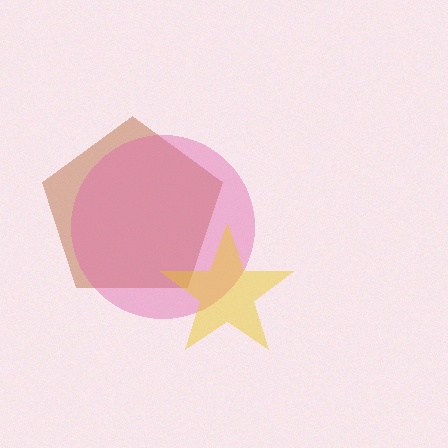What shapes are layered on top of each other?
The layered shapes are: a brown pentagon, a pink circle, a yellow star.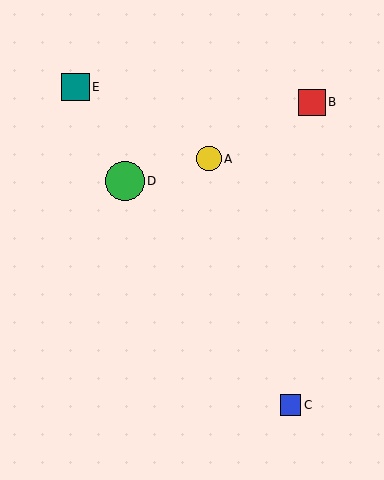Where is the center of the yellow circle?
The center of the yellow circle is at (209, 159).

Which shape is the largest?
The green circle (labeled D) is the largest.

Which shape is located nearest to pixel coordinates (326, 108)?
The red square (labeled B) at (312, 102) is nearest to that location.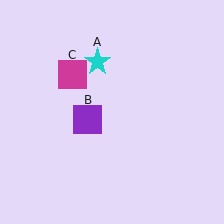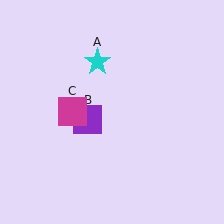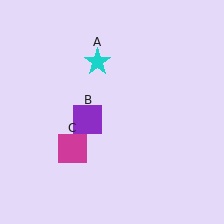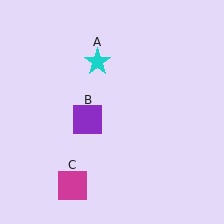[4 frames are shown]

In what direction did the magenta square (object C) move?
The magenta square (object C) moved down.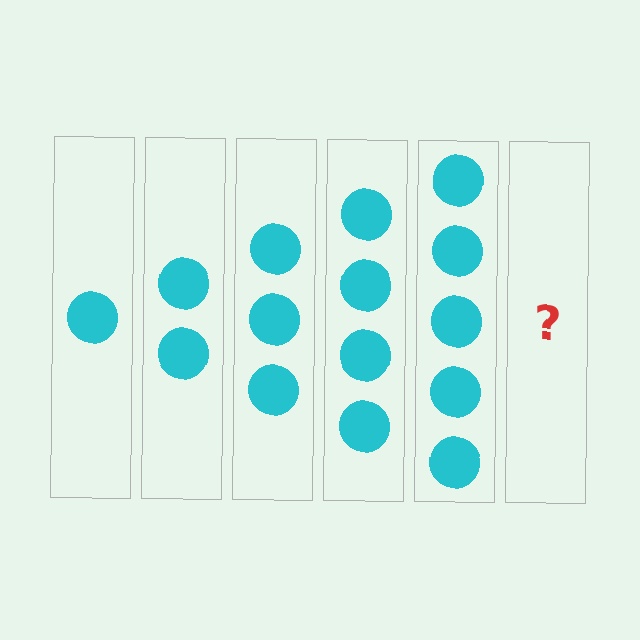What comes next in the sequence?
The next element should be 6 circles.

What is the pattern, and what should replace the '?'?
The pattern is that each step adds one more circle. The '?' should be 6 circles.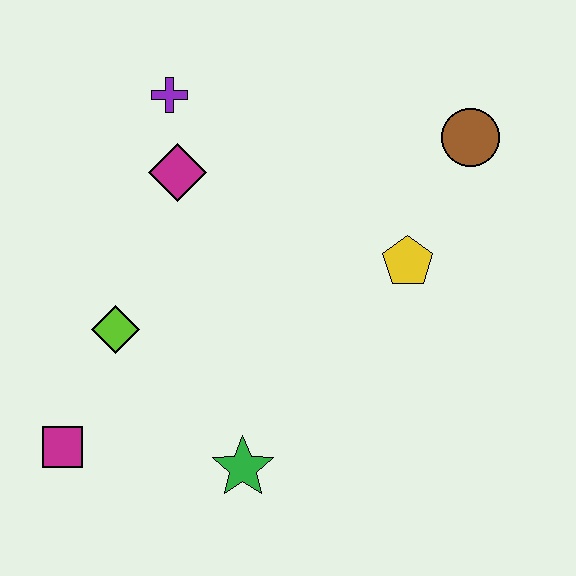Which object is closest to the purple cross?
The magenta diamond is closest to the purple cross.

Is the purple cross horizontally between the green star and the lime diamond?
Yes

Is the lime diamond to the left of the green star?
Yes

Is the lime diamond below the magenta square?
No